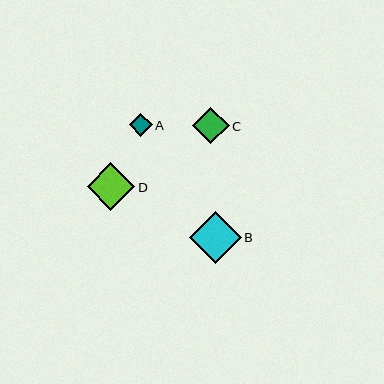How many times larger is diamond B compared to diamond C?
Diamond B is approximately 1.4 times the size of diamond C.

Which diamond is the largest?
Diamond B is the largest with a size of approximately 51 pixels.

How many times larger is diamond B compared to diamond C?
Diamond B is approximately 1.4 times the size of diamond C.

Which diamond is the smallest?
Diamond A is the smallest with a size of approximately 23 pixels.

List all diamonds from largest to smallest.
From largest to smallest: B, D, C, A.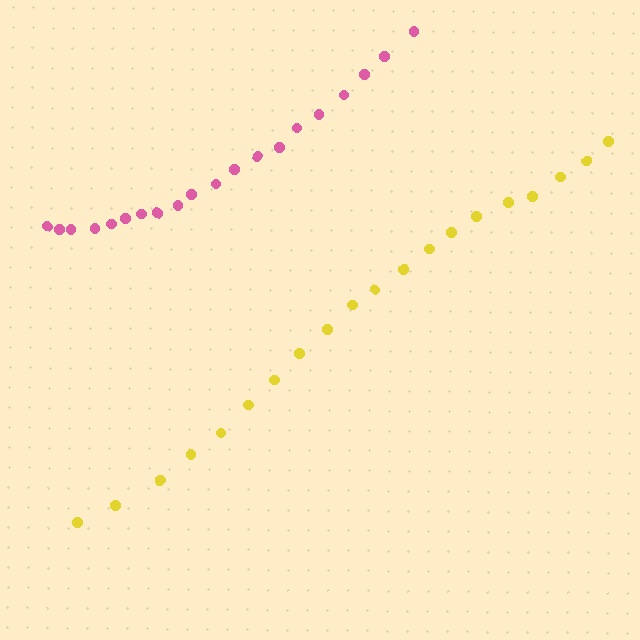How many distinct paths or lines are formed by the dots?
There are 2 distinct paths.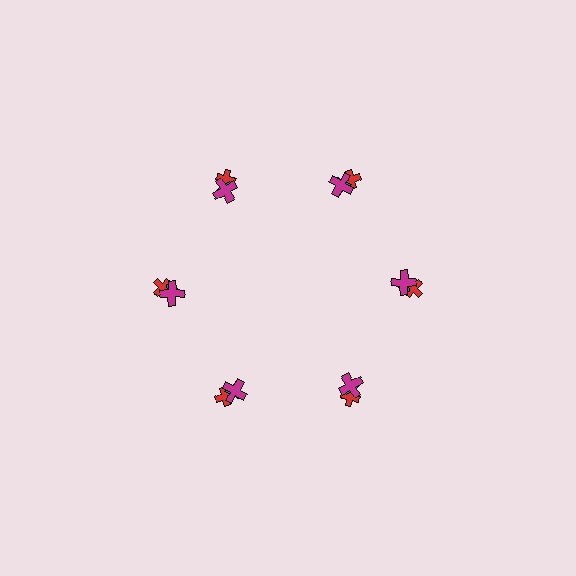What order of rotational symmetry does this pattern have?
This pattern has 6-fold rotational symmetry.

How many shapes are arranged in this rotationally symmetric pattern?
There are 18 shapes, arranged in 6 groups of 3.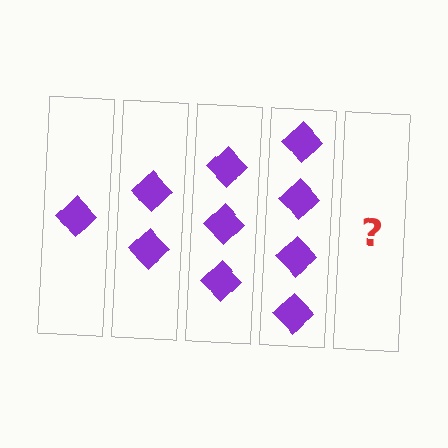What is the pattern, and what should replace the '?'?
The pattern is that each step adds one more diamond. The '?' should be 5 diamonds.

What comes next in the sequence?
The next element should be 5 diamonds.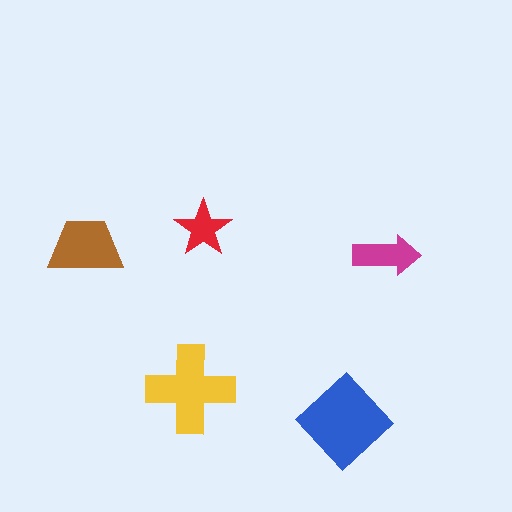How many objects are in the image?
There are 5 objects in the image.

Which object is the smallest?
The red star.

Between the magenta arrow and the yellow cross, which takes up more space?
The yellow cross.